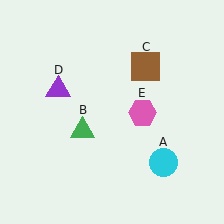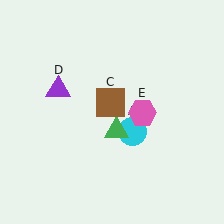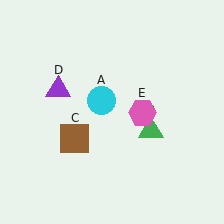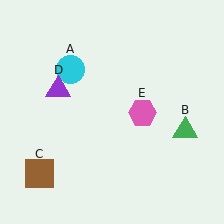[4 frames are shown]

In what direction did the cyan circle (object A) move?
The cyan circle (object A) moved up and to the left.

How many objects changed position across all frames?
3 objects changed position: cyan circle (object A), green triangle (object B), brown square (object C).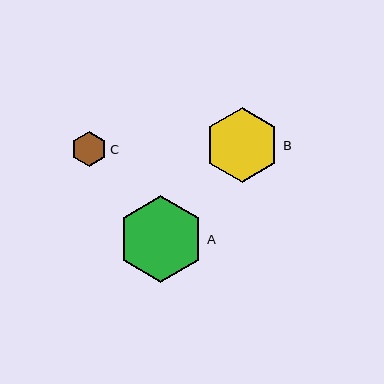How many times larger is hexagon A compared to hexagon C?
Hexagon A is approximately 2.4 times the size of hexagon C.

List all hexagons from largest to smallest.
From largest to smallest: A, B, C.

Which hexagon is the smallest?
Hexagon C is the smallest with a size of approximately 35 pixels.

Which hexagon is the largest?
Hexagon A is the largest with a size of approximately 87 pixels.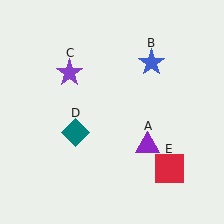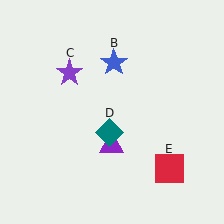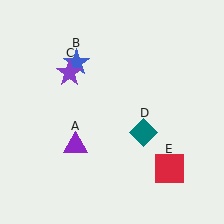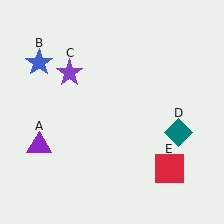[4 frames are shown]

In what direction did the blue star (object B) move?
The blue star (object B) moved left.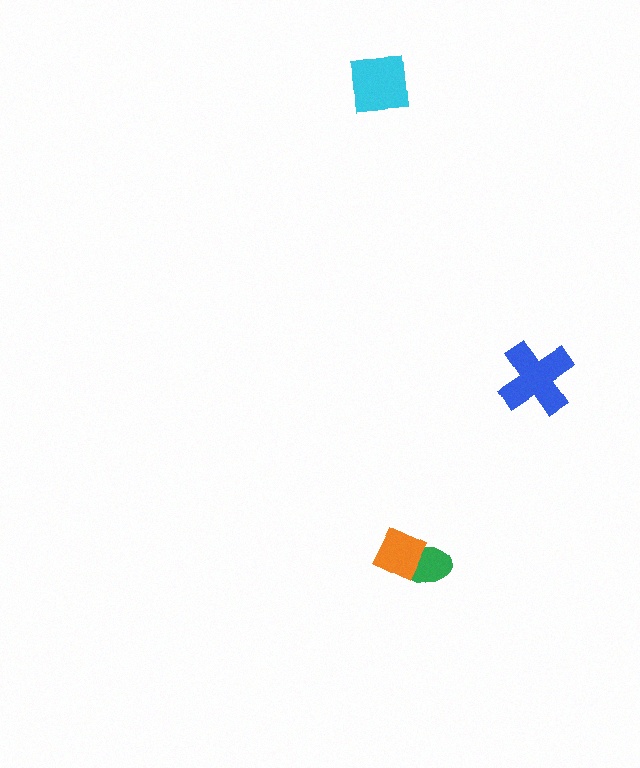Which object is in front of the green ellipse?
The orange diamond is in front of the green ellipse.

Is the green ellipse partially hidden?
Yes, it is partially covered by another shape.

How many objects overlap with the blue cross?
0 objects overlap with the blue cross.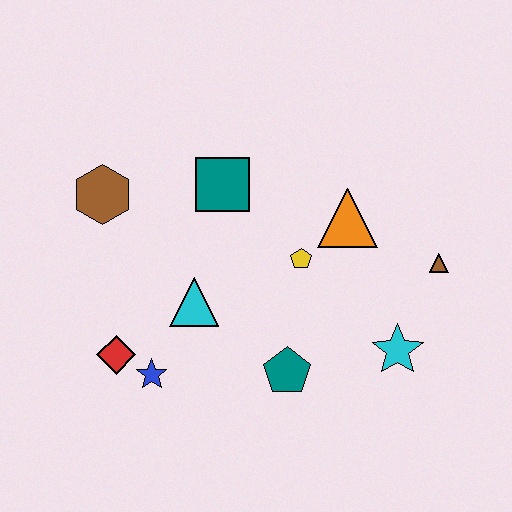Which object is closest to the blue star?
The red diamond is closest to the blue star.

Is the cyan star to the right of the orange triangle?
Yes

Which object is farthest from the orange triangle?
The red diamond is farthest from the orange triangle.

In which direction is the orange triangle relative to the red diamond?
The orange triangle is to the right of the red diamond.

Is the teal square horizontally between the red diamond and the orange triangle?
Yes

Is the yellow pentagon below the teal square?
Yes